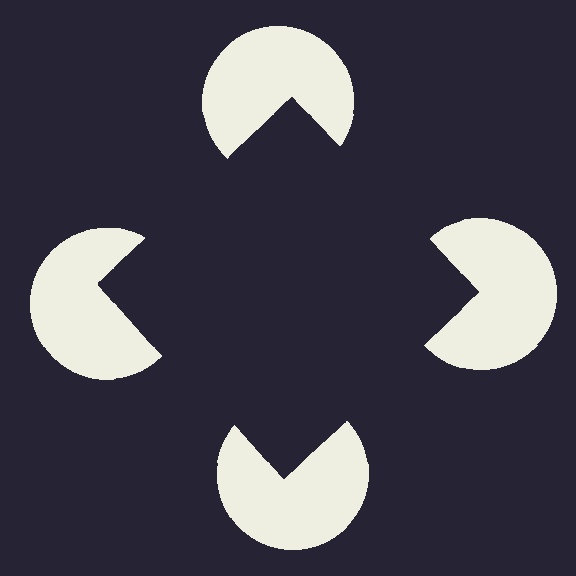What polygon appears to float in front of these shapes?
An illusory square — its edges are inferred from the aligned wedge cuts in the pac-man discs, not physically drawn.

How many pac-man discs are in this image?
There are 4 — one at each vertex of the illusory square.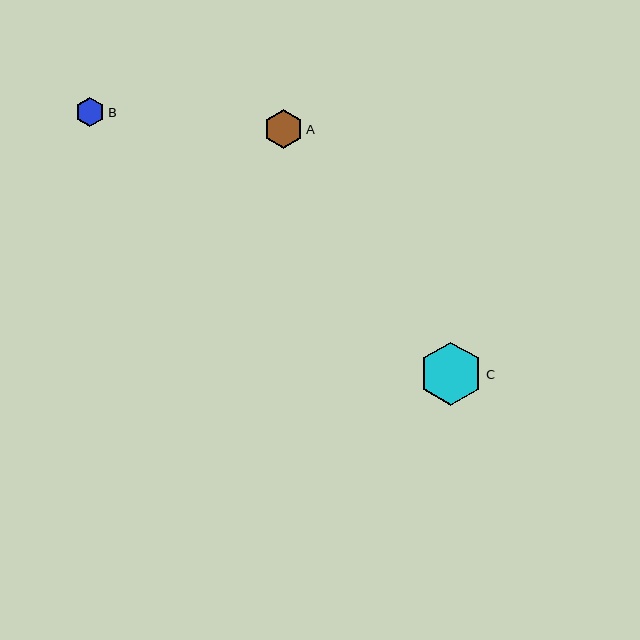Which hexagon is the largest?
Hexagon C is the largest with a size of approximately 63 pixels.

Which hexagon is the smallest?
Hexagon B is the smallest with a size of approximately 29 pixels.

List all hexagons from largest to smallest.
From largest to smallest: C, A, B.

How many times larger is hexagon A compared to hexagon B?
Hexagon A is approximately 1.3 times the size of hexagon B.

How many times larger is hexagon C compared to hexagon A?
Hexagon C is approximately 1.6 times the size of hexagon A.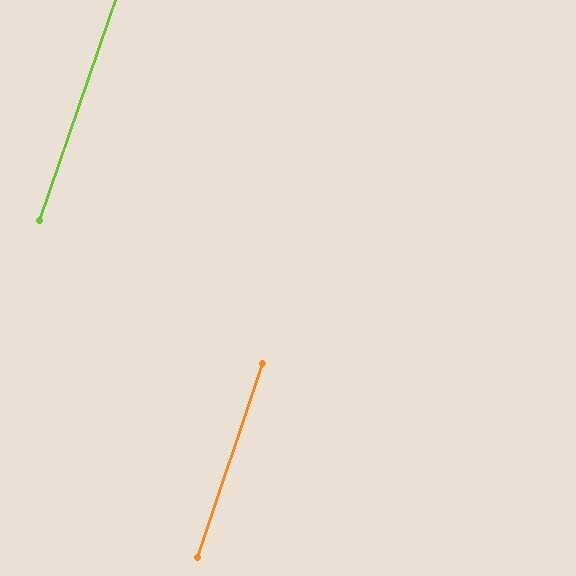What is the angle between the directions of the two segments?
Approximately 1 degree.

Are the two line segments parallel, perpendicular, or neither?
Parallel — their directions differ by only 0.5°.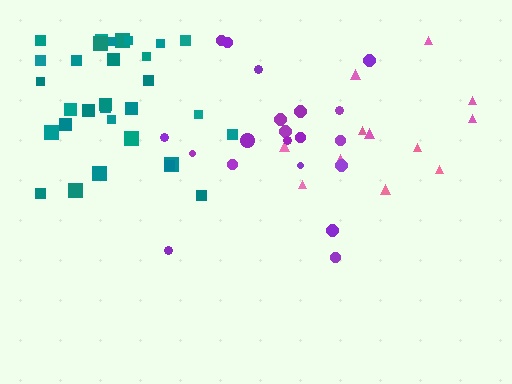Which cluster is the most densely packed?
Teal.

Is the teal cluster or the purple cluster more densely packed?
Teal.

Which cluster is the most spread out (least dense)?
Pink.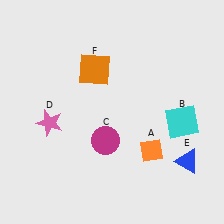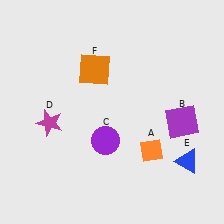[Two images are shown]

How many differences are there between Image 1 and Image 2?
There are 3 differences between the two images.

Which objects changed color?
B changed from cyan to purple. C changed from magenta to purple. D changed from pink to magenta.